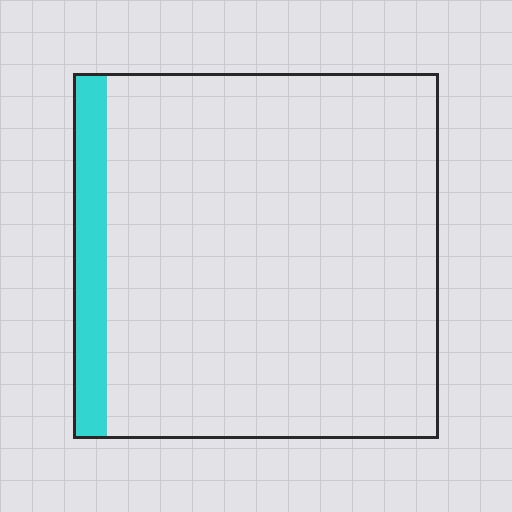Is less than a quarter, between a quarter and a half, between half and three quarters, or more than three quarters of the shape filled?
Less than a quarter.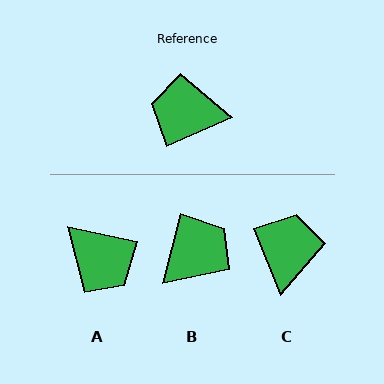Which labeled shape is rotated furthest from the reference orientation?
A, about 145 degrees away.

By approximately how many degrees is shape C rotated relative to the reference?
Approximately 91 degrees clockwise.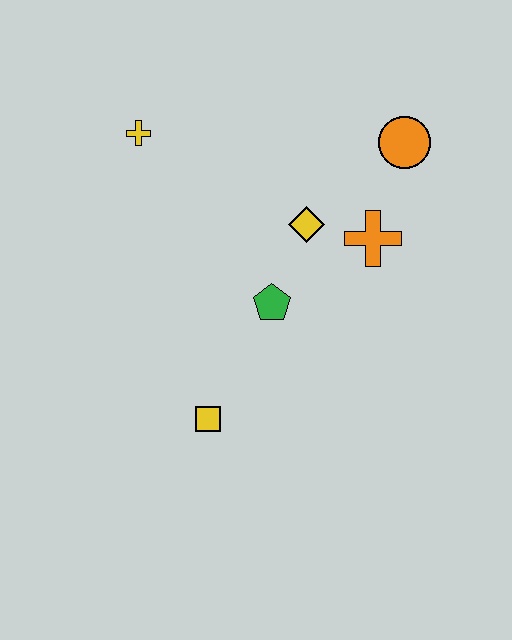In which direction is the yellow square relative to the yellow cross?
The yellow square is below the yellow cross.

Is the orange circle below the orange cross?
No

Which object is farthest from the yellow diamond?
The yellow square is farthest from the yellow diamond.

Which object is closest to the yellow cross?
The yellow diamond is closest to the yellow cross.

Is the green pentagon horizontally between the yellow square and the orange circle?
Yes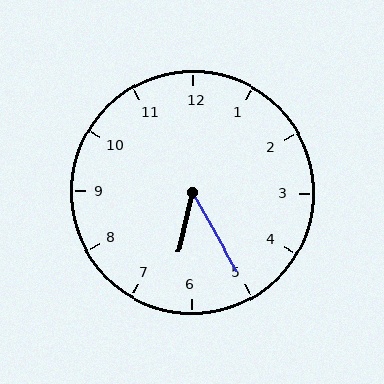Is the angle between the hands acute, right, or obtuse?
It is acute.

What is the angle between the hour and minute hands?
Approximately 42 degrees.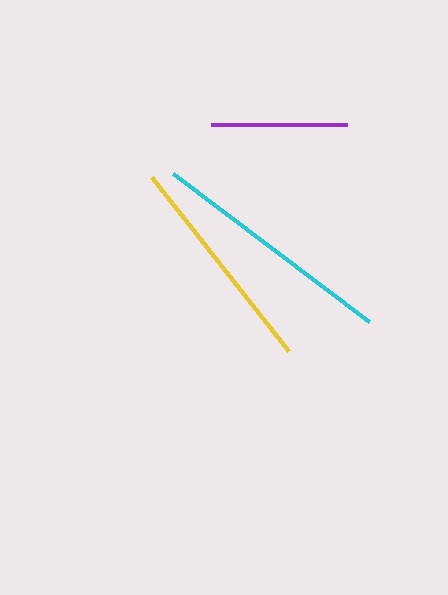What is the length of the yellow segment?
The yellow segment is approximately 221 pixels long.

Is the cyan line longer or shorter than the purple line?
The cyan line is longer than the purple line.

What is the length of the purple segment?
The purple segment is approximately 136 pixels long.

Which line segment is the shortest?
The purple line is the shortest at approximately 136 pixels.